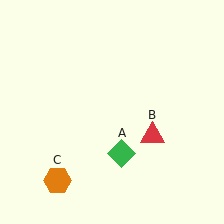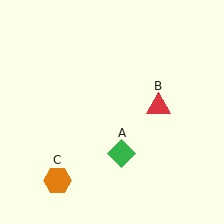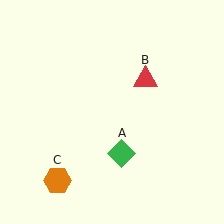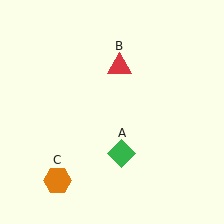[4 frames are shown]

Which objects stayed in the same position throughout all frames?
Green diamond (object A) and orange hexagon (object C) remained stationary.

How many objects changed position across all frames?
1 object changed position: red triangle (object B).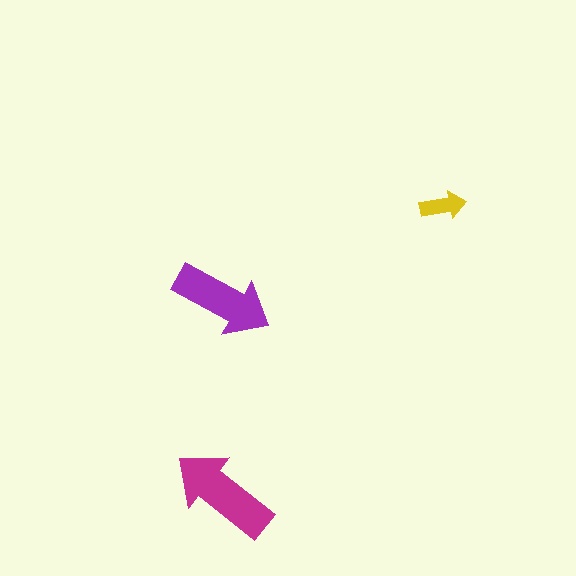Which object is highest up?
The yellow arrow is topmost.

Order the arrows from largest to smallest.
the magenta one, the purple one, the yellow one.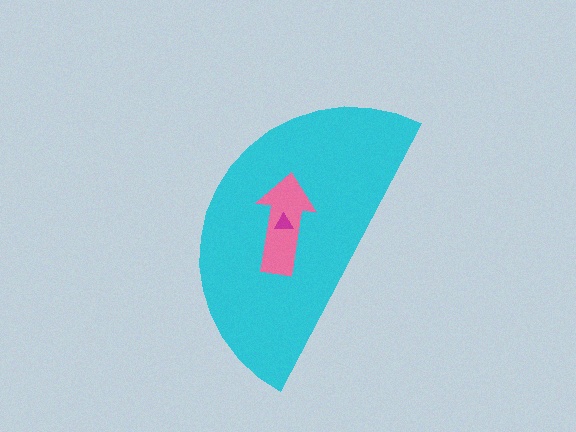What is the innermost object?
The magenta triangle.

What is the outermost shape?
The cyan semicircle.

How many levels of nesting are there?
3.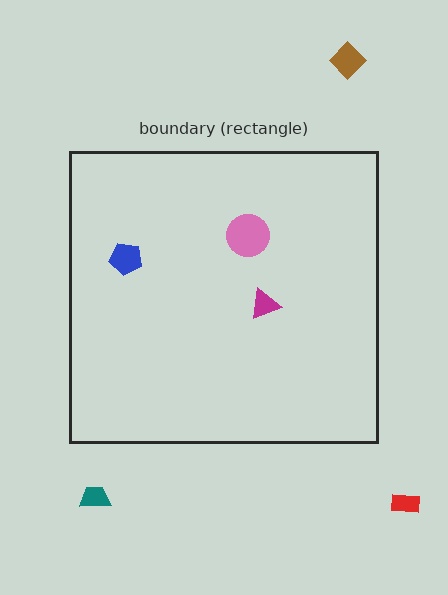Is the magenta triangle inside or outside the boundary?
Inside.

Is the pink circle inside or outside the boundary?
Inside.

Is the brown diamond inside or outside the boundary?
Outside.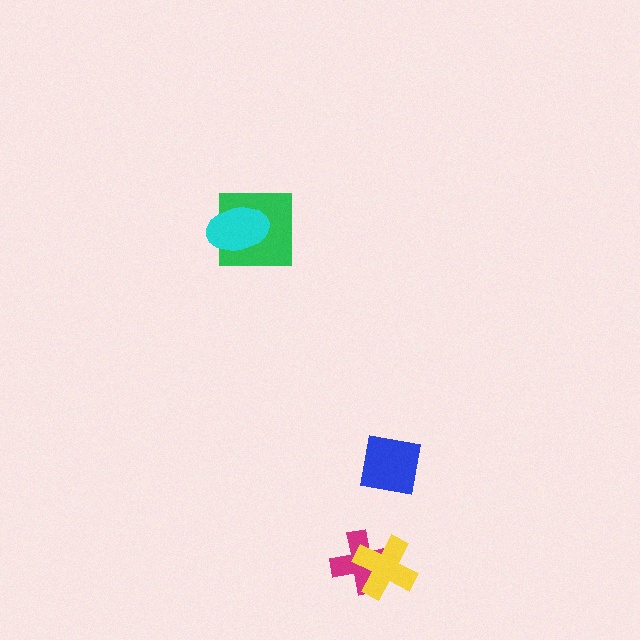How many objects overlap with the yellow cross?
1 object overlaps with the yellow cross.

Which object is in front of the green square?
The cyan ellipse is in front of the green square.